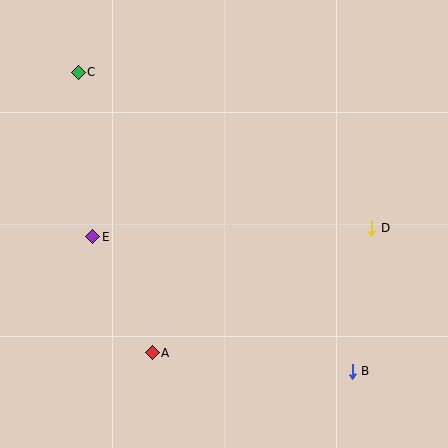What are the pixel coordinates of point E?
Point E is at (93, 237).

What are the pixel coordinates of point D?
Point D is at (372, 228).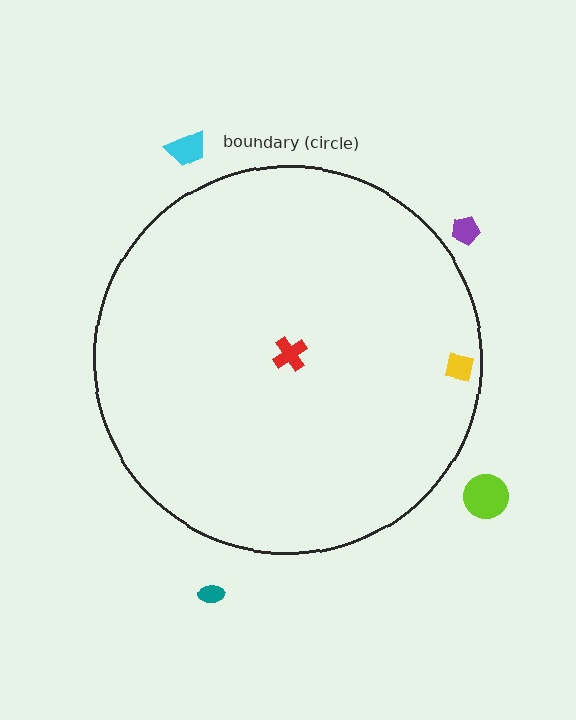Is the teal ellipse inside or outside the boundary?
Outside.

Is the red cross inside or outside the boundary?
Inside.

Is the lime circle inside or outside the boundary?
Outside.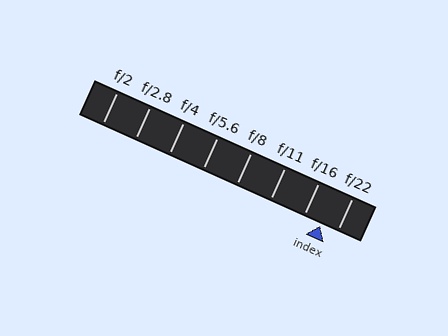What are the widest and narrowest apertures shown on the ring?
The widest aperture shown is f/2 and the narrowest is f/22.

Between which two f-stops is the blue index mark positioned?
The index mark is between f/16 and f/22.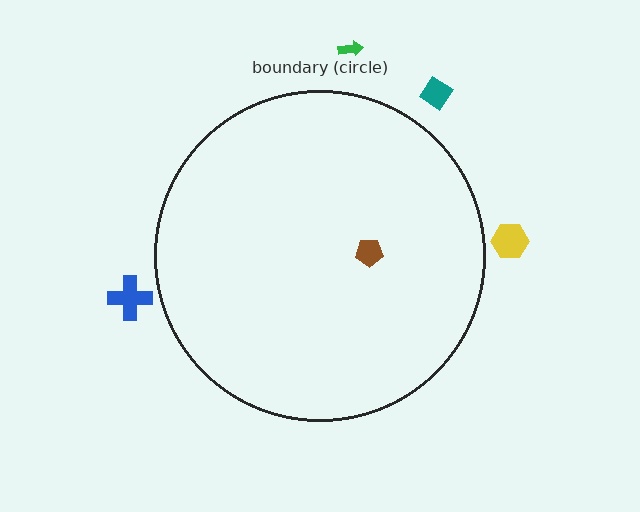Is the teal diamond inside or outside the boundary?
Outside.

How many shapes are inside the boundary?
1 inside, 4 outside.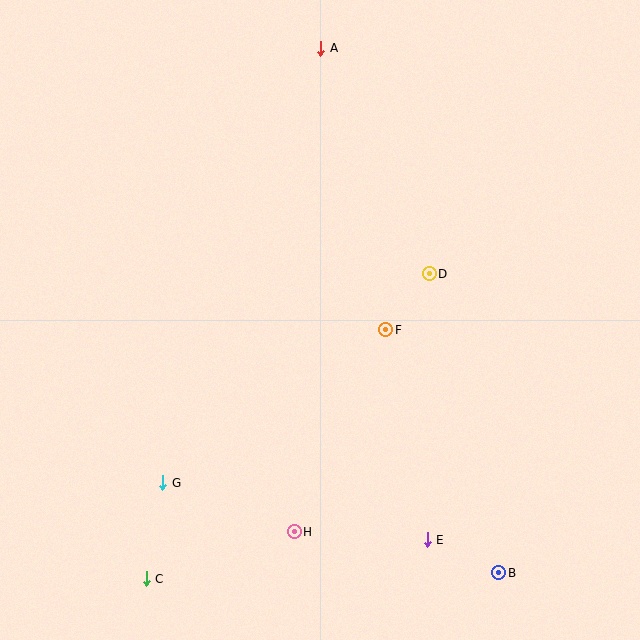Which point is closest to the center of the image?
Point F at (386, 330) is closest to the center.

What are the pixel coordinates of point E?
Point E is at (427, 540).